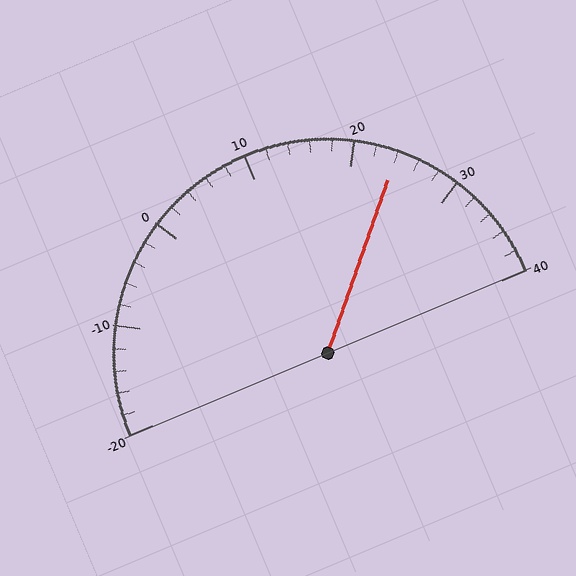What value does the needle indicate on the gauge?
The needle indicates approximately 24.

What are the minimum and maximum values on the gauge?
The gauge ranges from -20 to 40.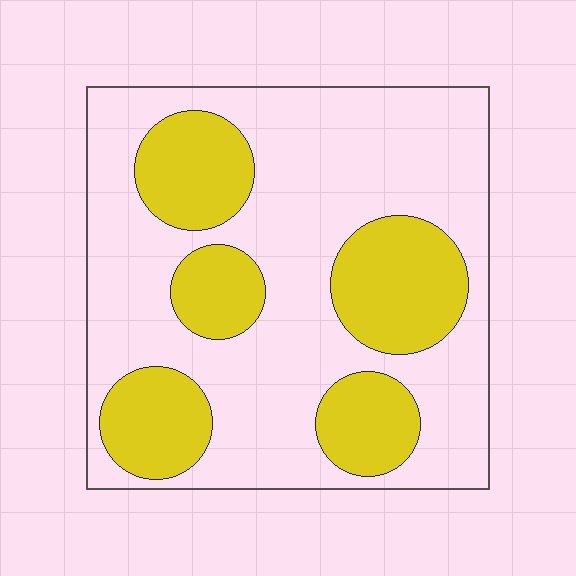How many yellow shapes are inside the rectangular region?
5.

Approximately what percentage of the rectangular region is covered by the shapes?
Approximately 30%.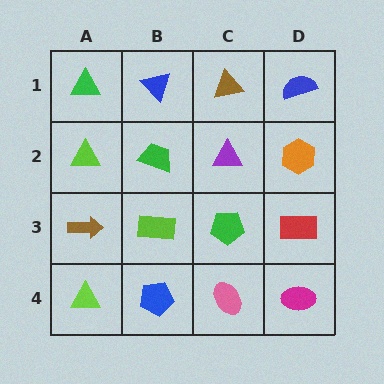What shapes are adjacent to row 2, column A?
A green triangle (row 1, column A), a brown arrow (row 3, column A), a green trapezoid (row 2, column B).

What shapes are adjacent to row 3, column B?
A green trapezoid (row 2, column B), a blue pentagon (row 4, column B), a brown arrow (row 3, column A), a green pentagon (row 3, column C).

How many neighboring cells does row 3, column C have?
4.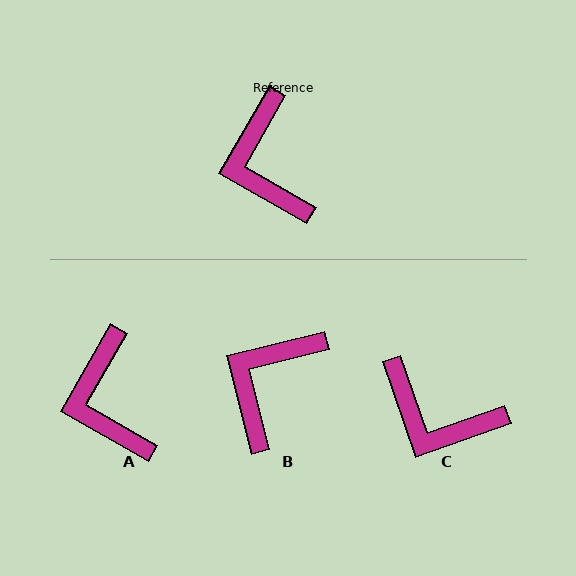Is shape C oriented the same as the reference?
No, it is off by about 49 degrees.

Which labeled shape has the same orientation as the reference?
A.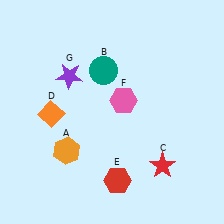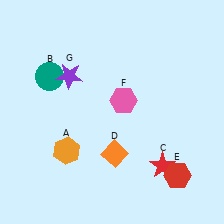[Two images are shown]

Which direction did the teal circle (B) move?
The teal circle (B) moved left.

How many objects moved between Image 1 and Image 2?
3 objects moved between the two images.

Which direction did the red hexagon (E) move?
The red hexagon (E) moved right.